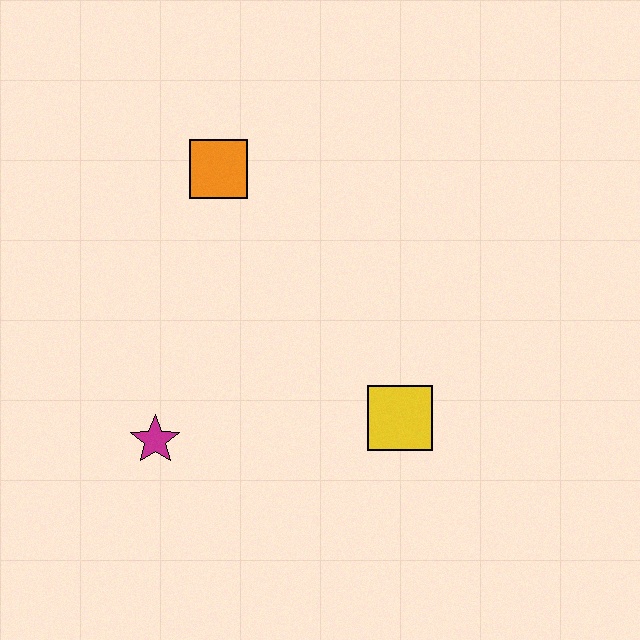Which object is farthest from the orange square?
The yellow square is farthest from the orange square.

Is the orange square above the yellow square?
Yes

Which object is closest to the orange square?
The magenta star is closest to the orange square.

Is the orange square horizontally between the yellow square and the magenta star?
Yes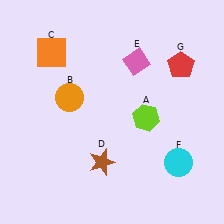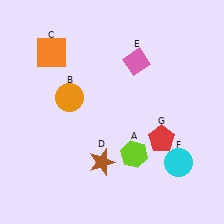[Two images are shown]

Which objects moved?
The objects that moved are: the lime hexagon (A), the red pentagon (G).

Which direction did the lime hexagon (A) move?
The lime hexagon (A) moved down.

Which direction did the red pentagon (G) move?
The red pentagon (G) moved down.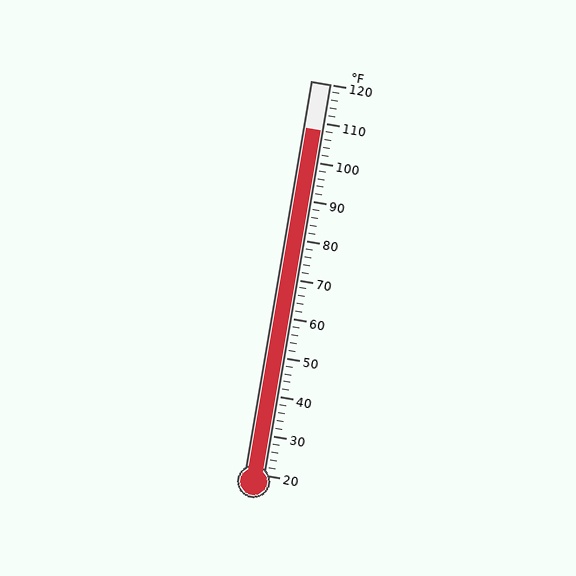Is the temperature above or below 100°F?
The temperature is above 100°F.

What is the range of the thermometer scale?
The thermometer scale ranges from 20°F to 120°F.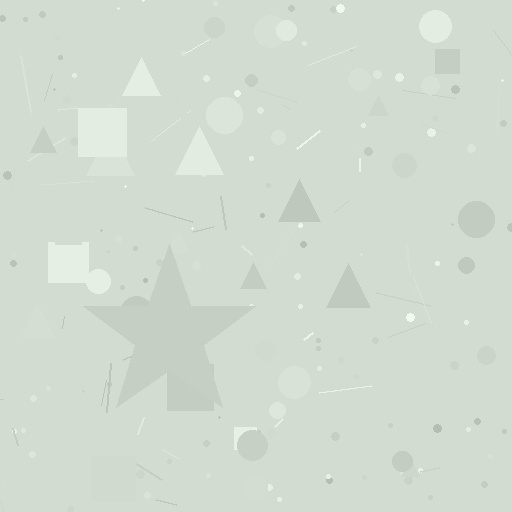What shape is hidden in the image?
A star is hidden in the image.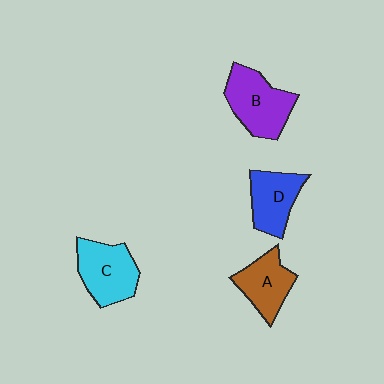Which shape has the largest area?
Shape B (purple).